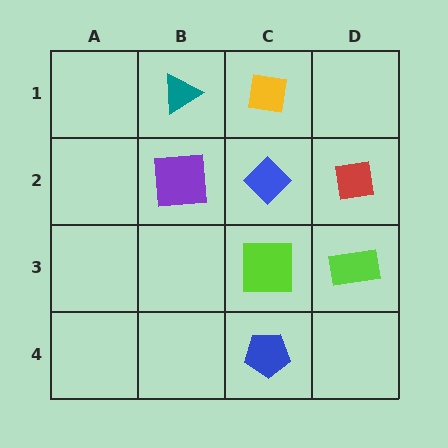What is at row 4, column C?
A blue pentagon.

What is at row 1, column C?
A yellow square.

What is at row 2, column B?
A purple square.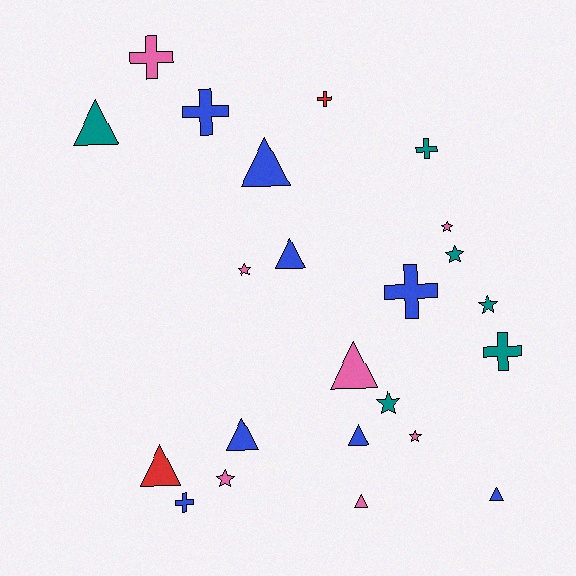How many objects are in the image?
There are 23 objects.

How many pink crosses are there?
There is 1 pink cross.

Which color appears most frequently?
Blue, with 8 objects.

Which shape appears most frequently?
Triangle, with 9 objects.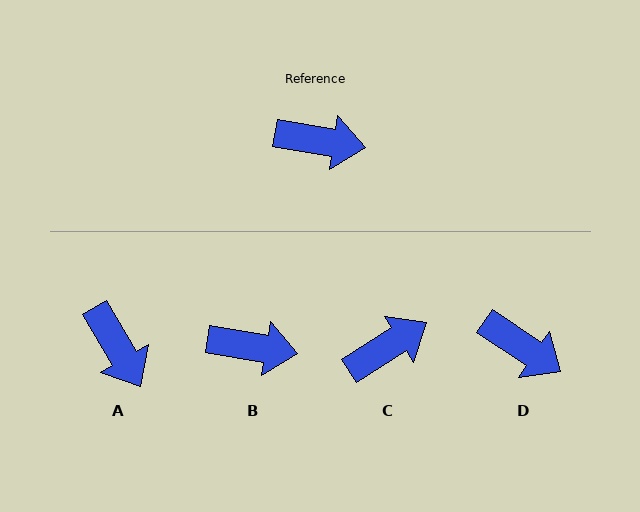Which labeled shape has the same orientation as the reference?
B.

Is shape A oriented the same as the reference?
No, it is off by about 50 degrees.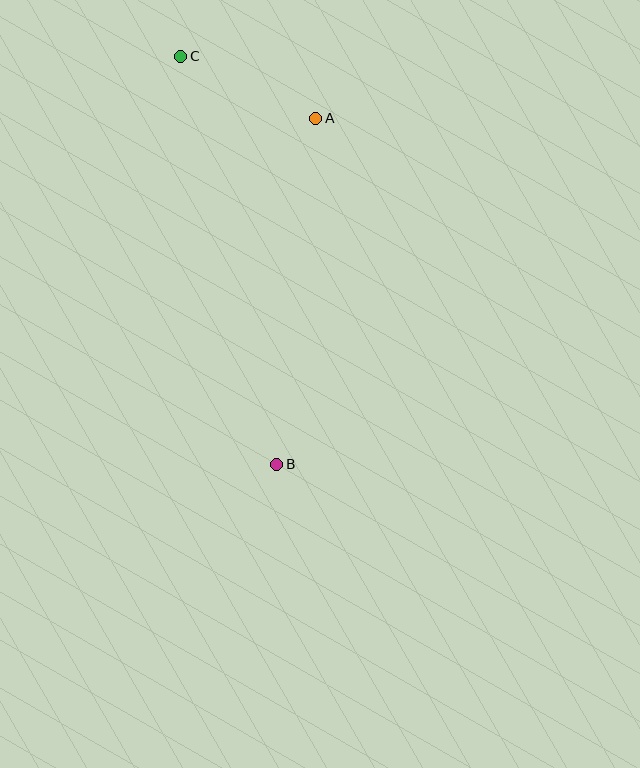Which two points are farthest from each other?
Points B and C are farthest from each other.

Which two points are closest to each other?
Points A and C are closest to each other.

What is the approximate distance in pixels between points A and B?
The distance between A and B is approximately 348 pixels.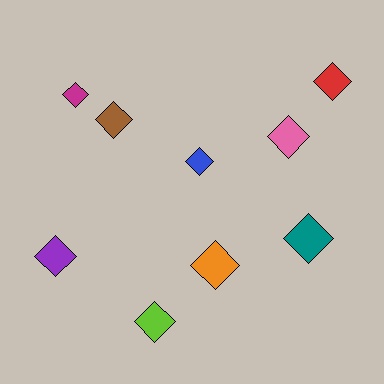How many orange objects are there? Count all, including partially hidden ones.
There is 1 orange object.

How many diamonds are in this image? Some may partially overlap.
There are 9 diamonds.